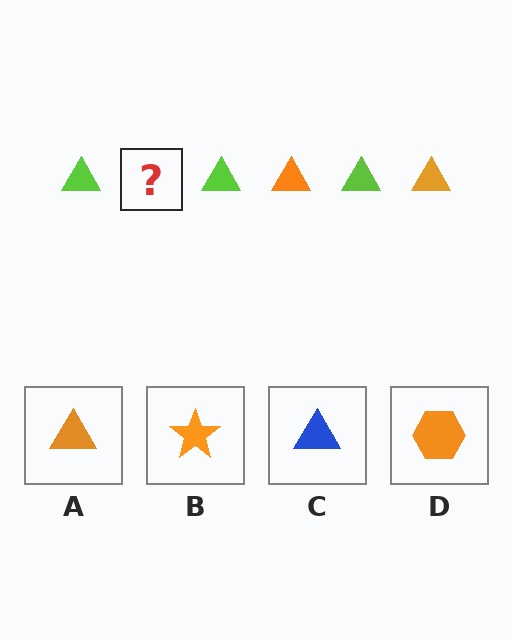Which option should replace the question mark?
Option A.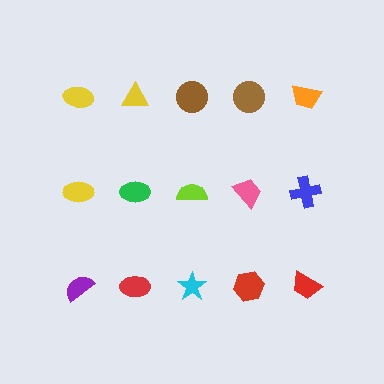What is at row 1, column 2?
A yellow triangle.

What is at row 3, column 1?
A purple semicircle.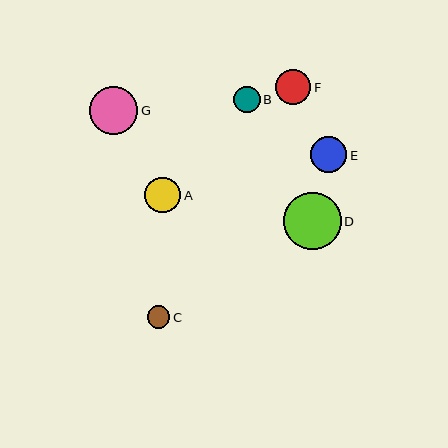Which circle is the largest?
Circle D is the largest with a size of approximately 58 pixels.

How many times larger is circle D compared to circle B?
Circle D is approximately 2.2 times the size of circle B.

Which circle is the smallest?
Circle C is the smallest with a size of approximately 22 pixels.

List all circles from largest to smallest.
From largest to smallest: D, G, E, F, A, B, C.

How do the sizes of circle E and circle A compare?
Circle E and circle A are approximately the same size.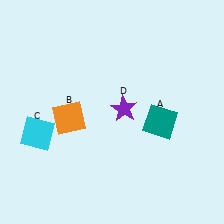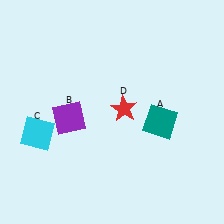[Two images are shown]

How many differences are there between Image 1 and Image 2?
There are 2 differences between the two images.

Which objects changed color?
B changed from orange to purple. D changed from purple to red.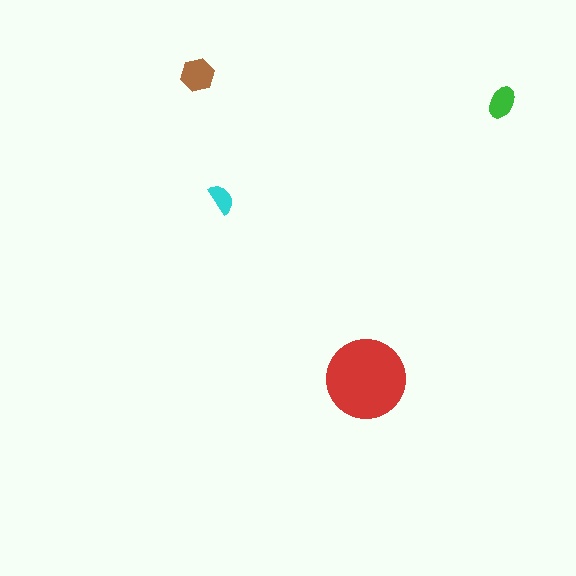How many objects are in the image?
There are 4 objects in the image.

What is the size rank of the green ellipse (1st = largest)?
3rd.